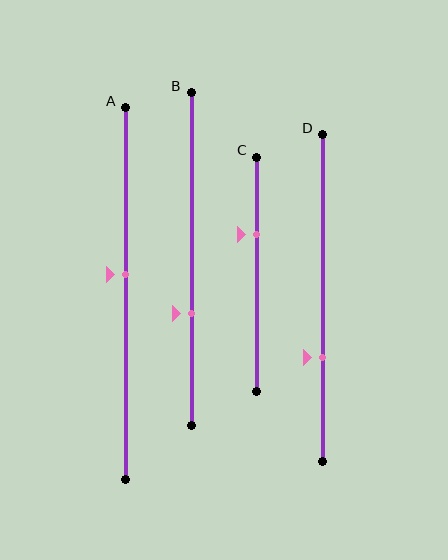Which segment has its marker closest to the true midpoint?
Segment A has its marker closest to the true midpoint.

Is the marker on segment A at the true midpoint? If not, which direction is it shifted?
No, the marker on segment A is shifted upward by about 5% of the segment length.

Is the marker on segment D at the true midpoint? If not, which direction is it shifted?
No, the marker on segment D is shifted downward by about 18% of the segment length.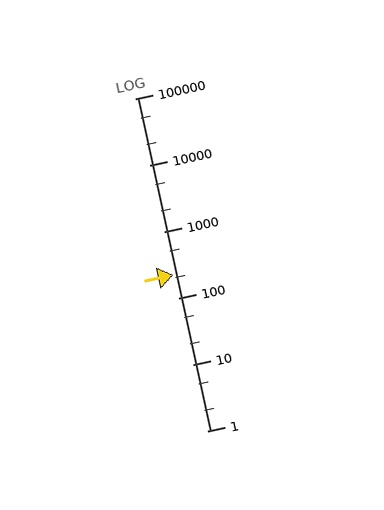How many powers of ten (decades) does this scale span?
The scale spans 5 decades, from 1 to 100000.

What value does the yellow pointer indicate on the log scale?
The pointer indicates approximately 220.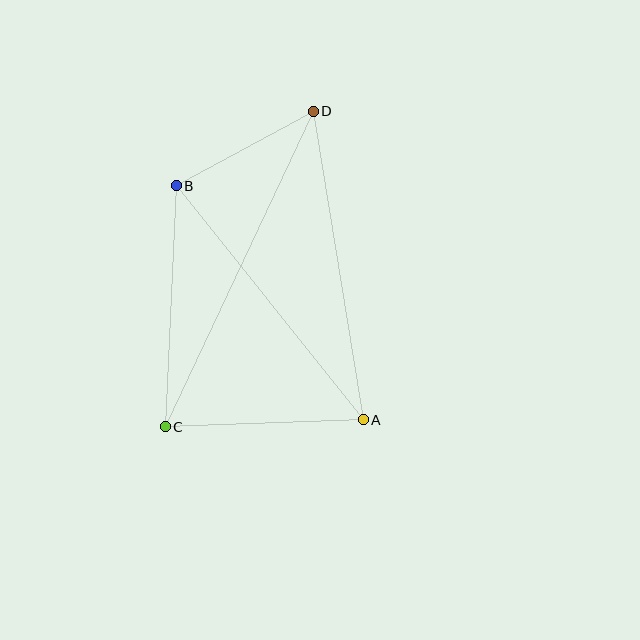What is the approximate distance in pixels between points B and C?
The distance between B and C is approximately 242 pixels.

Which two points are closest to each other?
Points B and D are closest to each other.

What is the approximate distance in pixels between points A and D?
The distance between A and D is approximately 312 pixels.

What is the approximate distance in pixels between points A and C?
The distance between A and C is approximately 198 pixels.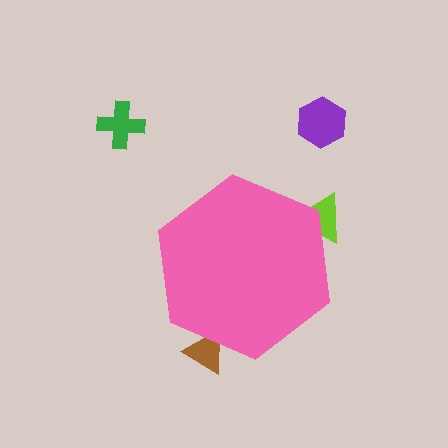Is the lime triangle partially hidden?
Yes, the lime triangle is partially hidden behind the pink hexagon.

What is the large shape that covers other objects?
A pink hexagon.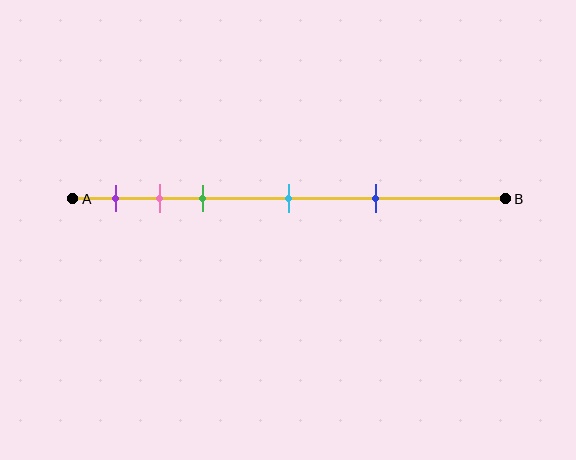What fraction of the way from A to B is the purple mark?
The purple mark is approximately 10% (0.1) of the way from A to B.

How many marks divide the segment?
There are 5 marks dividing the segment.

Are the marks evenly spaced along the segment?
No, the marks are not evenly spaced.